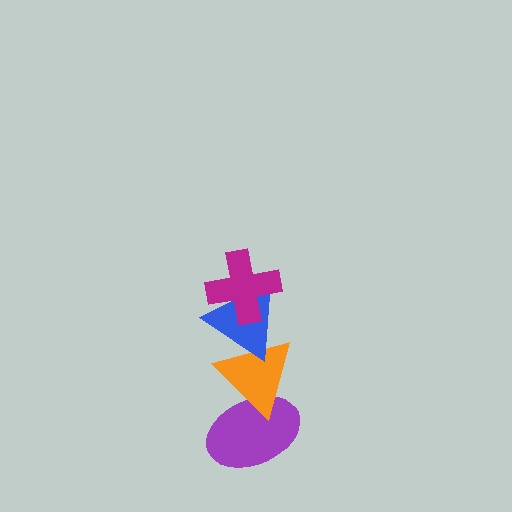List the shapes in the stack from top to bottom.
From top to bottom: the magenta cross, the blue triangle, the orange triangle, the purple ellipse.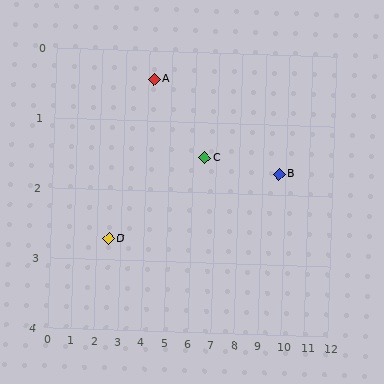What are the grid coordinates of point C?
Point C is at approximately (6.5, 1.5).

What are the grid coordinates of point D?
Point D is at approximately (2.5, 2.7).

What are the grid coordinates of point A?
Point A is at approximately (4.2, 0.4).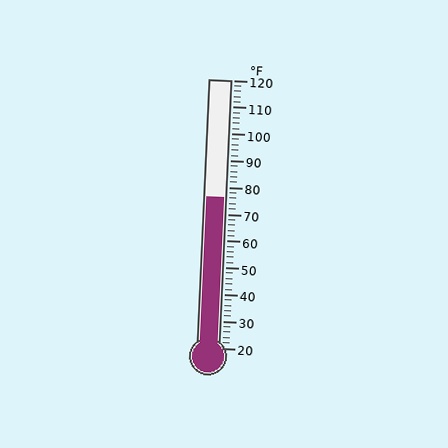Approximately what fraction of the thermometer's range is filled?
The thermometer is filled to approximately 55% of its range.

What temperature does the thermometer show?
The thermometer shows approximately 76°F.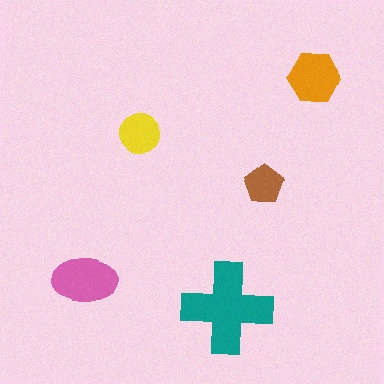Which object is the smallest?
The brown pentagon.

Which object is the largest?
The teal cross.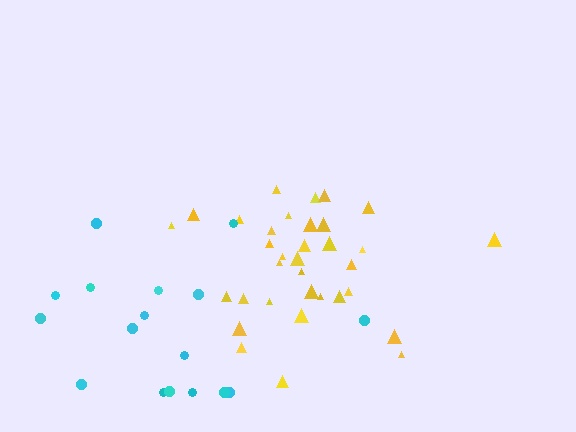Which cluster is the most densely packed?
Yellow.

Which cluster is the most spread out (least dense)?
Cyan.